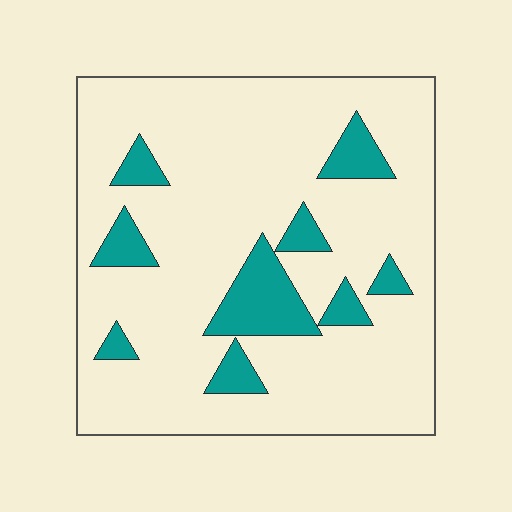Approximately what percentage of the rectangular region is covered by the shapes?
Approximately 15%.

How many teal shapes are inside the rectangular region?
9.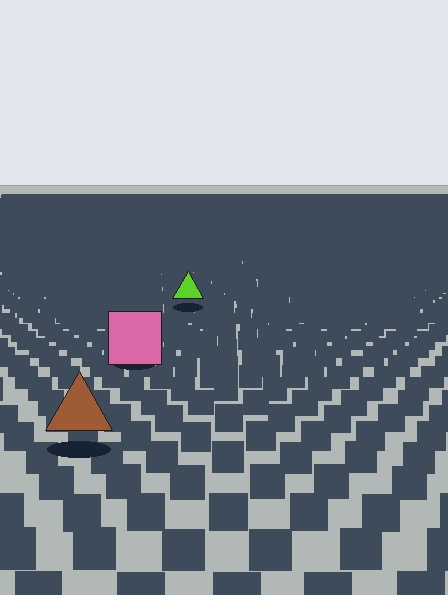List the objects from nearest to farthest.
From nearest to farthest: the brown triangle, the pink square, the lime triangle.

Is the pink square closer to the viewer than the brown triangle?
No. The brown triangle is closer — you can tell from the texture gradient: the ground texture is coarser near it.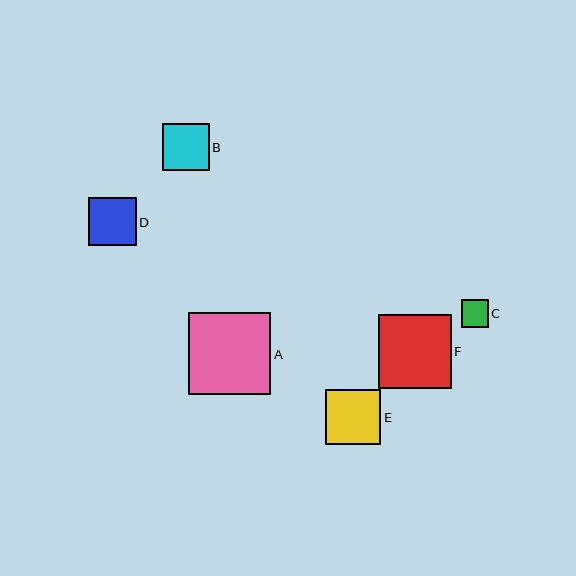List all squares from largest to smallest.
From largest to smallest: A, F, E, D, B, C.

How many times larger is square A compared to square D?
Square A is approximately 1.7 times the size of square D.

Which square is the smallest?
Square C is the smallest with a size of approximately 27 pixels.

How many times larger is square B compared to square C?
Square B is approximately 1.7 times the size of square C.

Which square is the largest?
Square A is the largest with a size of approximately 82 pixels.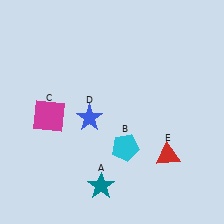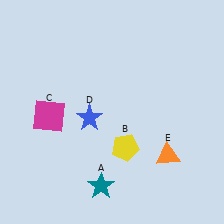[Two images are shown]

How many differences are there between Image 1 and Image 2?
There are 2 differences between the two images.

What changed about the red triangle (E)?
In Image 1, E is red. In Image 2, it changed to orange.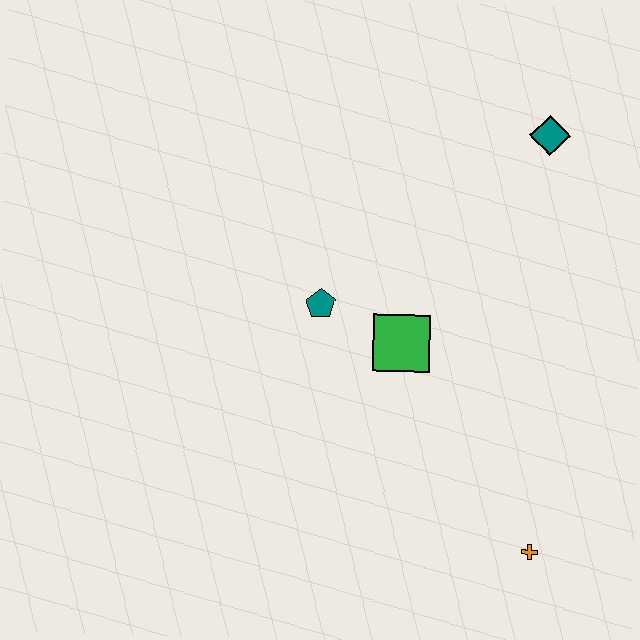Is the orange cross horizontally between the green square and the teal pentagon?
No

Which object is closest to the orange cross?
The green square is closest to the orange cross.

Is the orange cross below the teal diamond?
Yes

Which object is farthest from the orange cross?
The teal diamond is farthest from the orange cross.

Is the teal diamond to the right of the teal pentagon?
Yes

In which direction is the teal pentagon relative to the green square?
The teal pentagon is to the left of the green square.